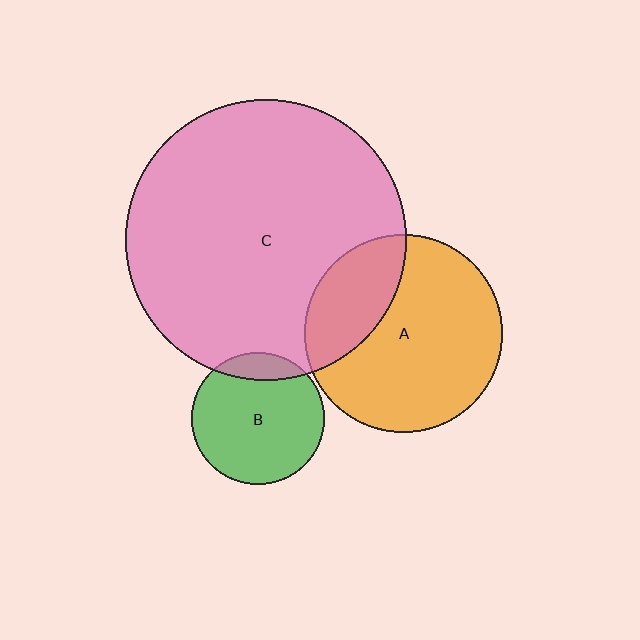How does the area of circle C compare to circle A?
Approximately 2.0 times.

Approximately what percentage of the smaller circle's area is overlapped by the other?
Approximately 30%.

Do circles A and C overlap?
Yes.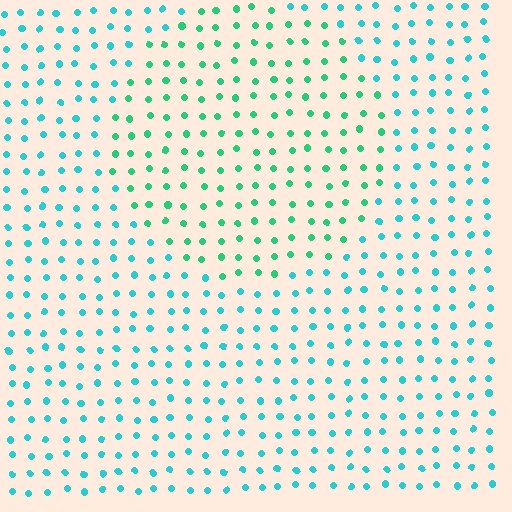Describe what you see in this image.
The image is filled with small cyan elements in a uniform arrangement. A circle-shaped region is visible where the elements are tinted to a slightly different hue, forming a subtle color boundary.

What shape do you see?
I see a circle.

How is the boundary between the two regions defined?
The boundary is defined purely by a slight shift in hue (about 30 degrees). Spacing, size, and orientation are identical on both sides.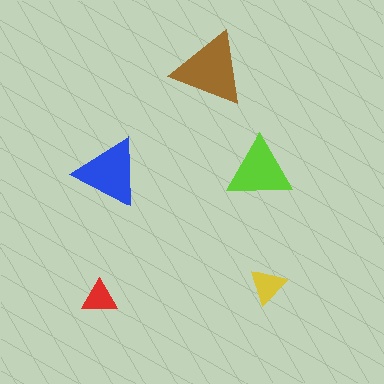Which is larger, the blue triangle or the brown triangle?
The brown one.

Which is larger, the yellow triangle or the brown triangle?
The brown one.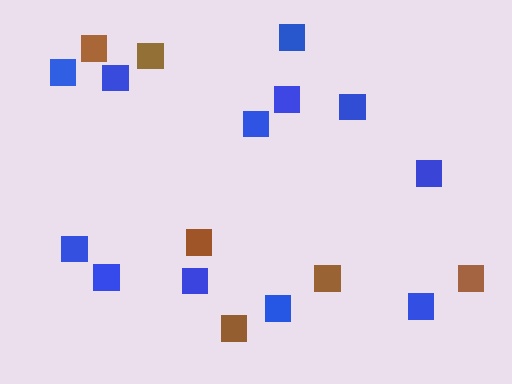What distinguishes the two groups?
There are 2 groups: one group of blue squares (12) and one group of brown squares (6).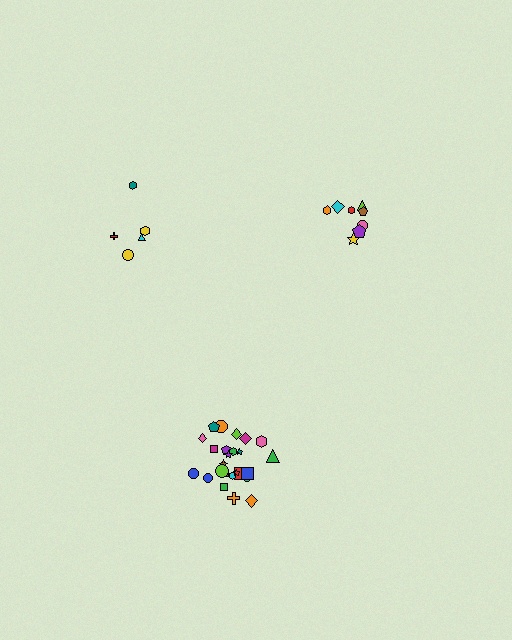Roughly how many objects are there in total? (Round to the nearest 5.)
Roughly 40 objects in total.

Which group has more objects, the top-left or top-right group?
The top-right group.